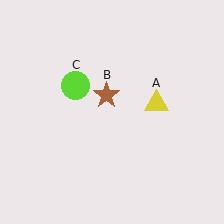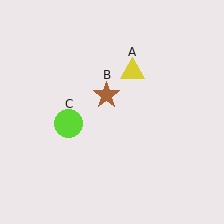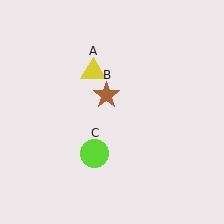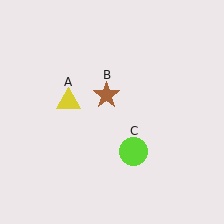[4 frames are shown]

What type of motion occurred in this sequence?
The yellow triangle (object A), lime circle (object C) rotated counterclockwise around the center of the scene.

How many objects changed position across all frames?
2 objects changed position: yellow triangle (object A), lime circle (object C).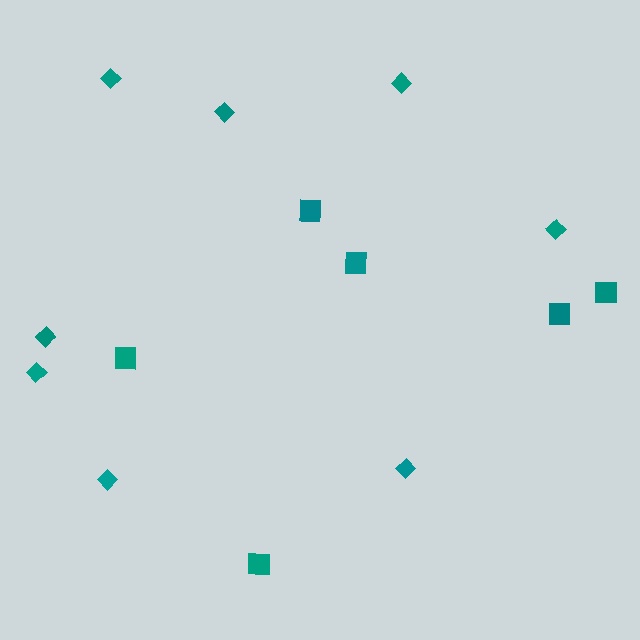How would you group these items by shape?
There are 2 groups: one group of diamonds (8) and one group of squares (6).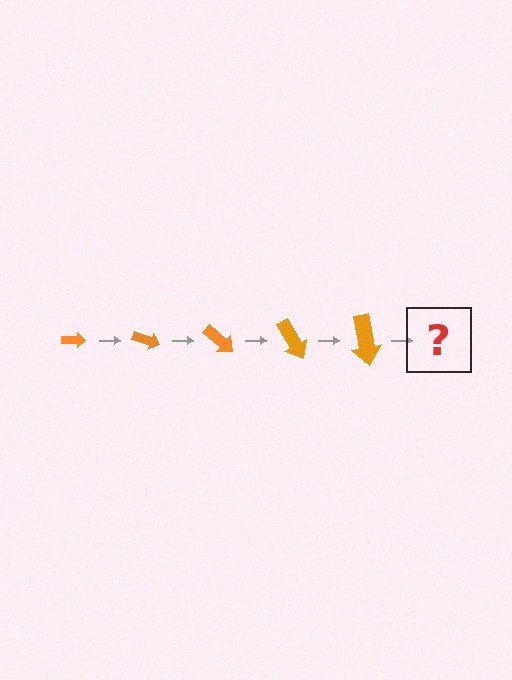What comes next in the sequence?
The next element should be an arrow, larger than the previous one and rotated 100 degrees from the start.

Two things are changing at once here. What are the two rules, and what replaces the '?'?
The two rules are that the arrow grows larger each step and it rotates 20 degrees each step. The '?' should be an arrow, larger than the previous one and rotated 100 degrees from the start.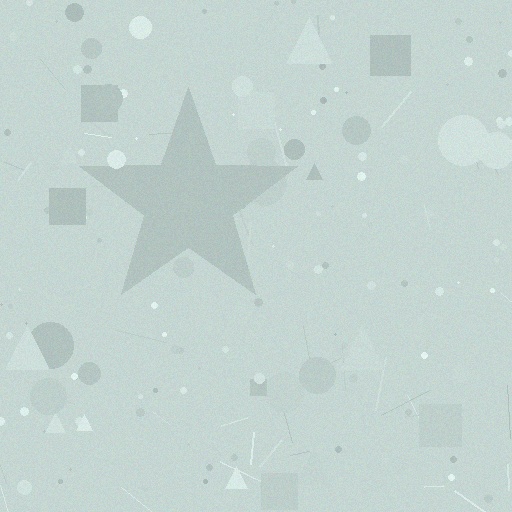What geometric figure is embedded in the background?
A star is embedded in the background.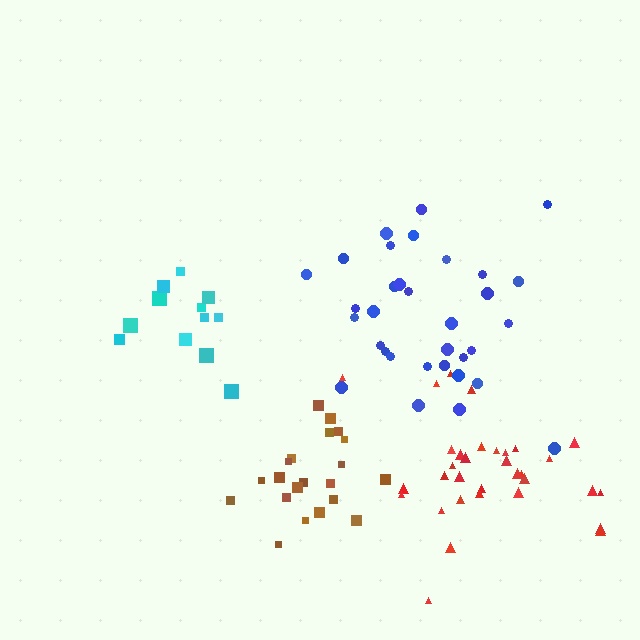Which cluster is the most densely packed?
Brown.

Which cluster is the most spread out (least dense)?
Cyan.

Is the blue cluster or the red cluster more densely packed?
Blue.